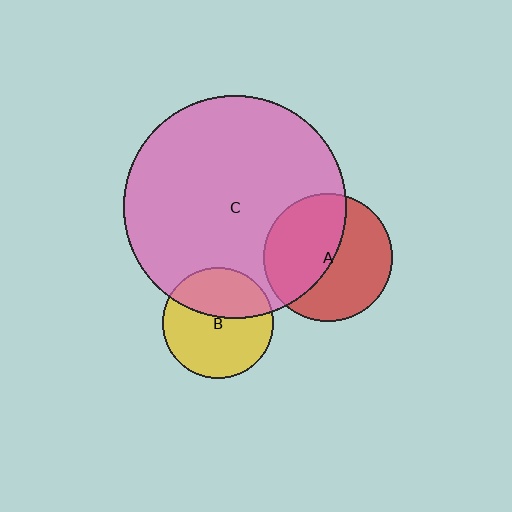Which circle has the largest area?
Circle C (pink).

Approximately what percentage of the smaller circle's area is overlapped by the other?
Approximately 40%.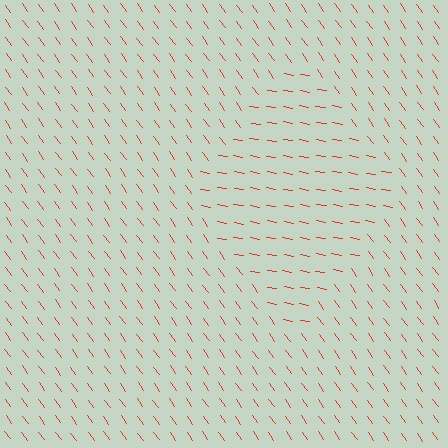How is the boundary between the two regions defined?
The boundary is defined purely by a change in line orientation (approximately 45 degrees difference). All lines are the same color and thickness.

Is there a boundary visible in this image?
Yes, there is a texture boundary formed by a change in line orientation.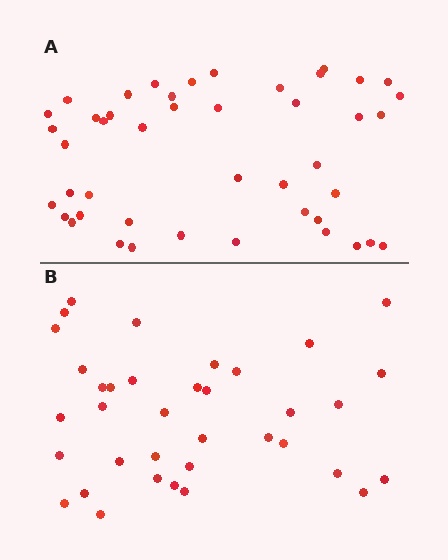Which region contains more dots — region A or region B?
Region A (the top region) has more dots.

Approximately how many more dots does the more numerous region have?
Region A has roughly 8 or so more dots than region B.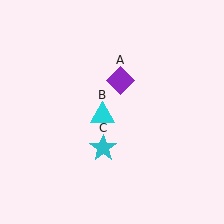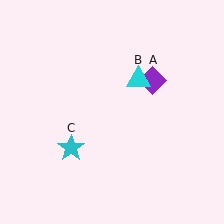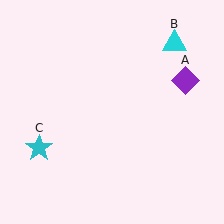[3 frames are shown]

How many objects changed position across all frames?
3 objects changed position: purple diamond (object A), cyan triangle (object B), cyan star (object C).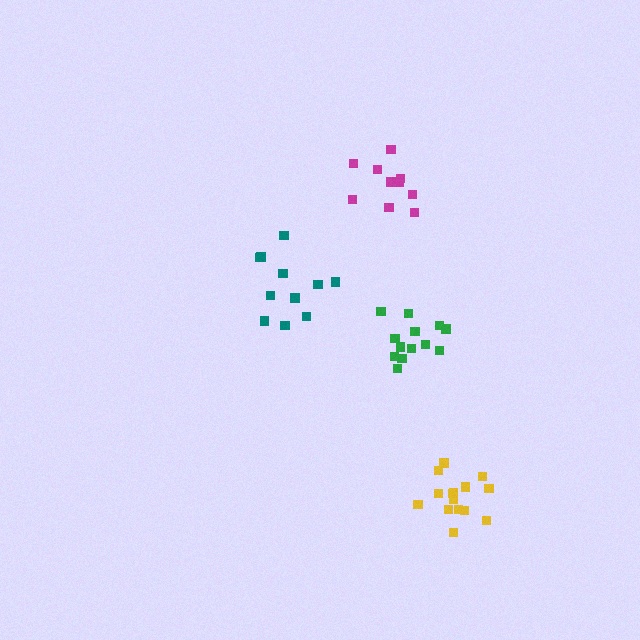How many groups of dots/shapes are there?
There are 4 groups.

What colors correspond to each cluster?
The clusters are colored: green, magenta, yellow, teal.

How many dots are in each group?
Group 1: 13 dots, Group 2: 10 dots, Group 3: 15 dots, Group 4: 11 dots (49 total).